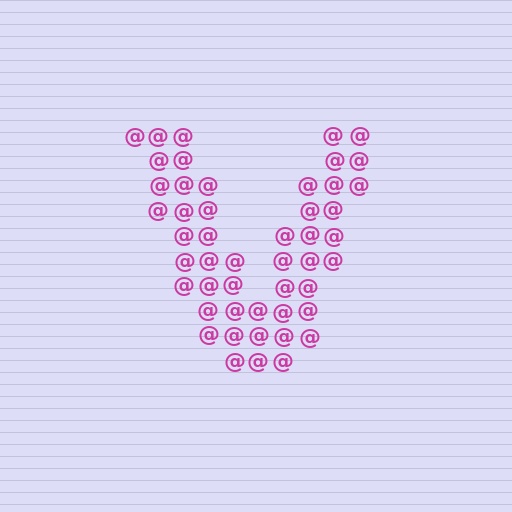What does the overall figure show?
The overall figure shows the letter V.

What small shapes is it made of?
It is made of small at signs.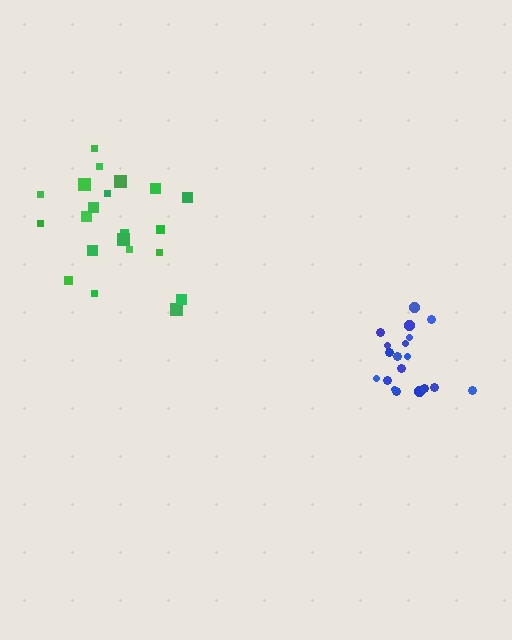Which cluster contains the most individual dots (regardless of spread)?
Green (22).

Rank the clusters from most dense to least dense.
blue, green.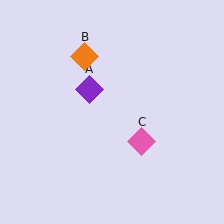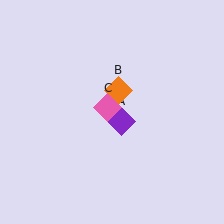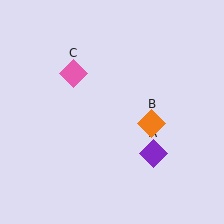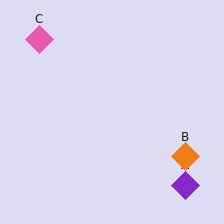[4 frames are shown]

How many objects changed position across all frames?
3 objects changed position: purple diamond (object A), orange diamond (object B), pink diamond (object C).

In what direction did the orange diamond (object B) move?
The orange diamond (object B) moved down and to the right.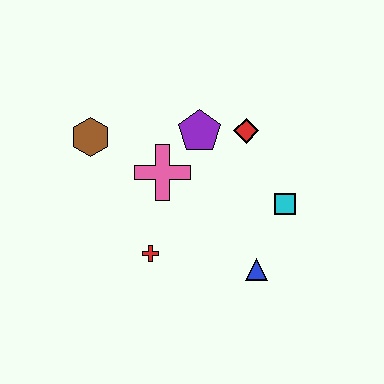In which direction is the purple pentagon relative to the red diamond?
The purple pentagon is to the left of the red diamond.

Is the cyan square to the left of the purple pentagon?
No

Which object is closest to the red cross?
The pink cross is closest to the red cross.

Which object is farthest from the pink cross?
The blue triangle is farthest from the pink cross.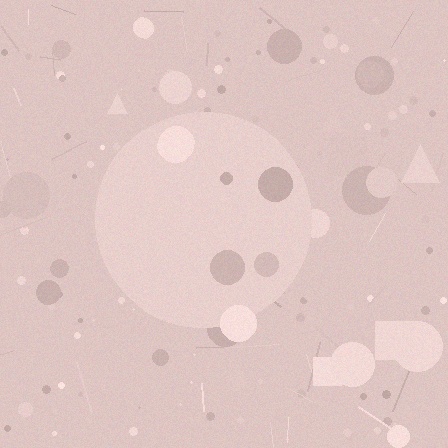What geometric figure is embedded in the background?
A circle is embedded in the background.